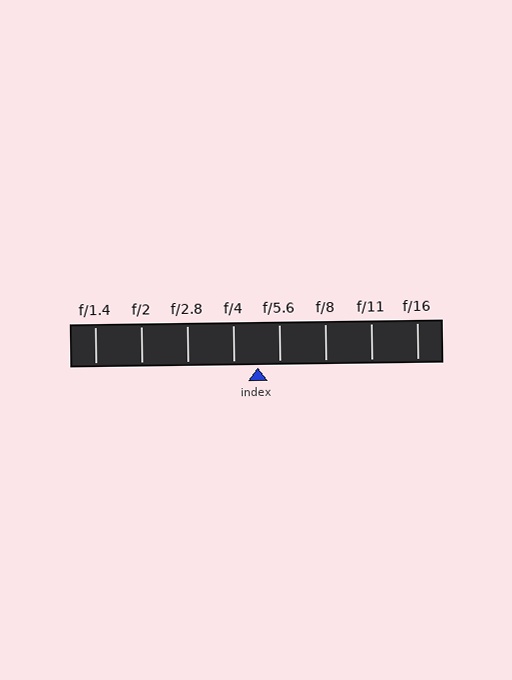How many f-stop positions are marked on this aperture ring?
There are 8 f-stop positions marked.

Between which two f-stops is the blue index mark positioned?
The index mark is between f/4 and f/5.6.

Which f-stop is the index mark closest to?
The index mark is closest to f/5.6.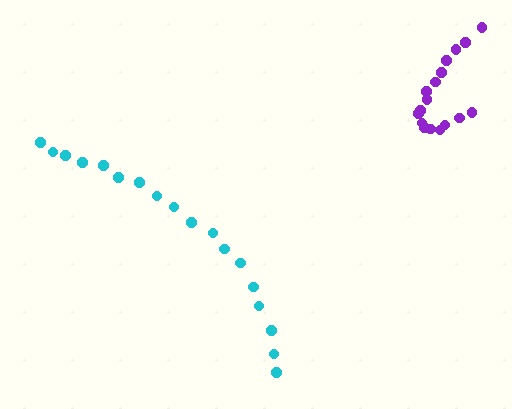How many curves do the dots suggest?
There are 2 distinct paths.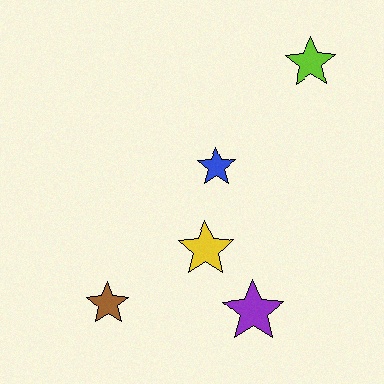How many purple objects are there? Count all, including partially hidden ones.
There is 1 purple object.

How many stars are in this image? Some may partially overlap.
There are 5 stars.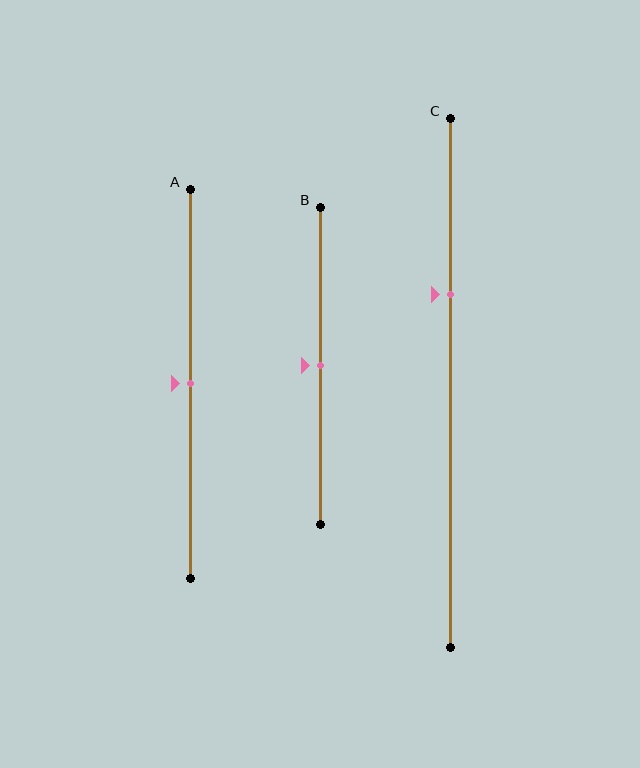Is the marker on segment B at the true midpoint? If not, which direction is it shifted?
Yes, the marker on segment B is at the true midpoint.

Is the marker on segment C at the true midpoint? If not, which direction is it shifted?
No, the marker on segment C is shifted upward by about 17% of the segment length.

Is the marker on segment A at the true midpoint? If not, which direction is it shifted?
Yes, the marker on segment A is at the true midpoint.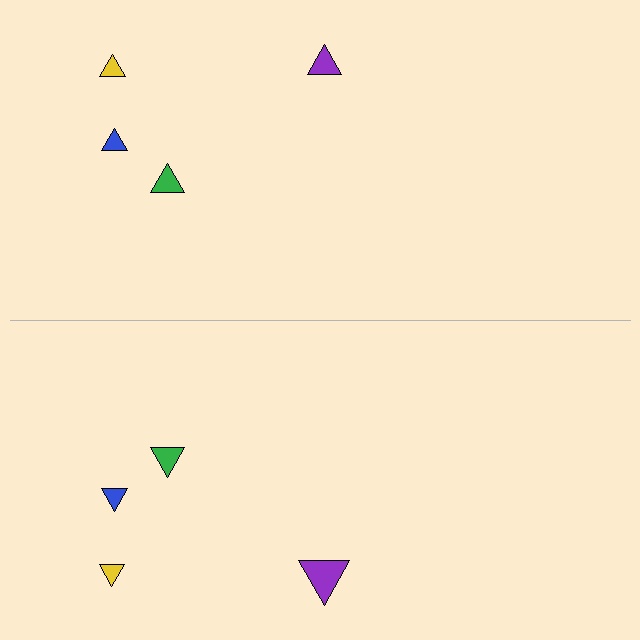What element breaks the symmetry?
The purple triangle on the bottom side has a different size than its mirror counterpart.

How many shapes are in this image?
There are 8 shapes in this image.